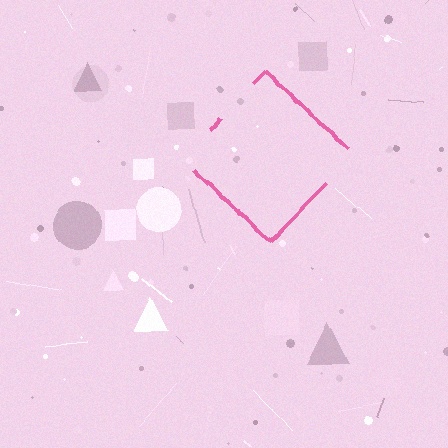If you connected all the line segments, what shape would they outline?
They would outline a diamond.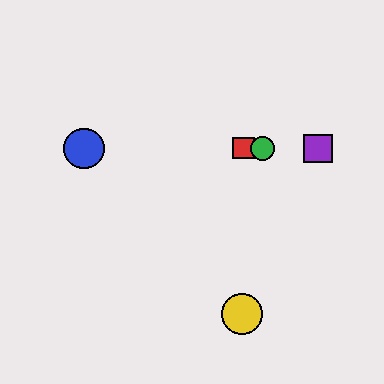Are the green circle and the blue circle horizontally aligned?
Yes, both are at y≈148.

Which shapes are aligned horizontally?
The red square, the blue circle, the green circle, the purple square are aligned horizontally.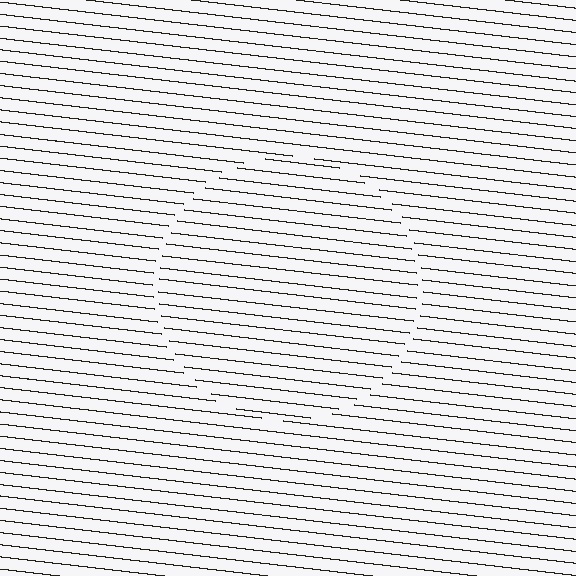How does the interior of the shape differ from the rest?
The interior of the shape contains the same grating, shifted by half a period — the contour is defined by the phase discontinuity where line-ends from the inner and outer gratings abut.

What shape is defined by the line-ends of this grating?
An illusory circle. The interior of the shape contains the same grating, shifted by half a period — the contour is defined by the phase discontinuity where line-ends from the inner and outer gratings abut.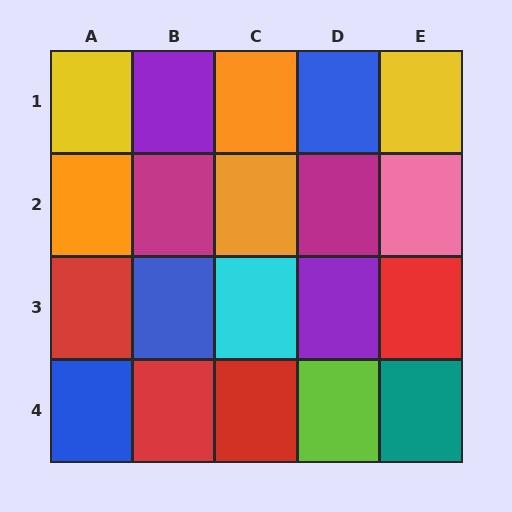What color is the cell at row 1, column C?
Orange.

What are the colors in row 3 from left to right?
Red, blue, cyan, purple, red.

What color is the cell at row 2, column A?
Orange.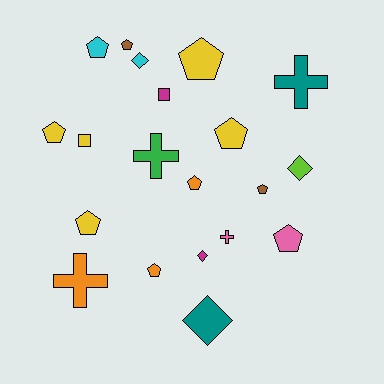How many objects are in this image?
There are 20 objects.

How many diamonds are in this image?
There are 4 diamonds.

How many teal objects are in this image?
There are 2 teal objects.